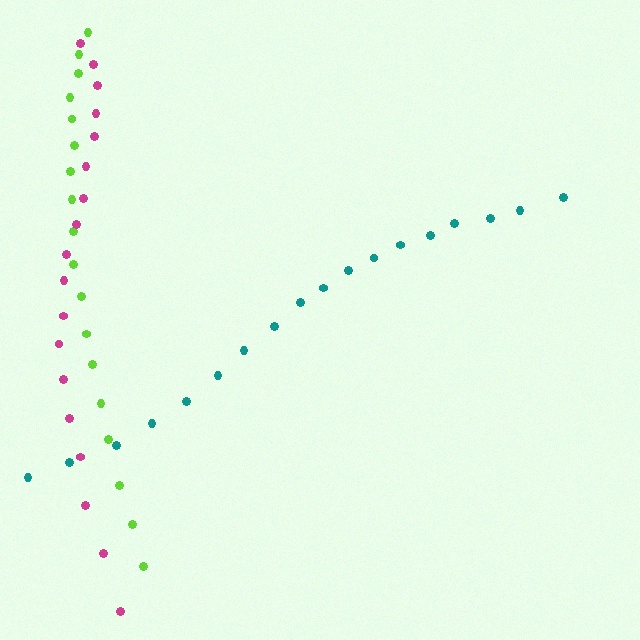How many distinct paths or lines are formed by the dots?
There are 3 distinct paths.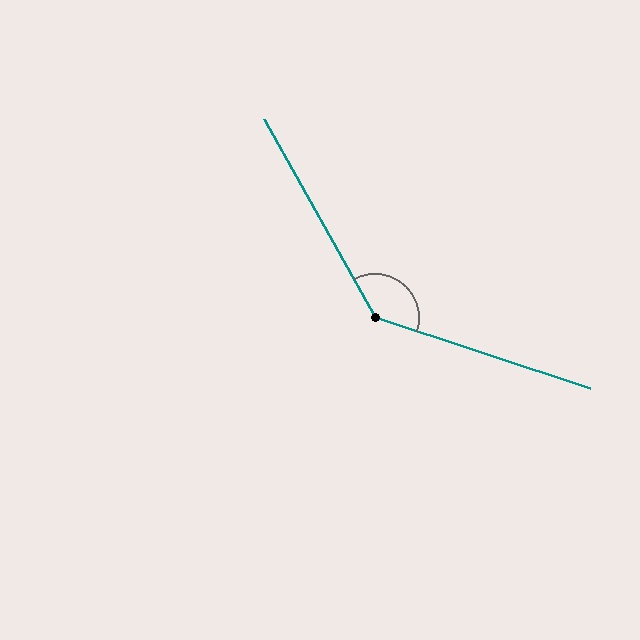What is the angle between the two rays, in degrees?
Approximately 138 degrees.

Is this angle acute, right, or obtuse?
It is obtuse.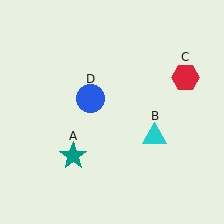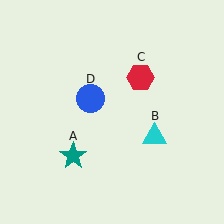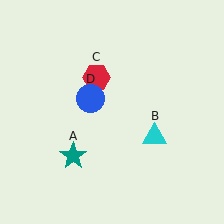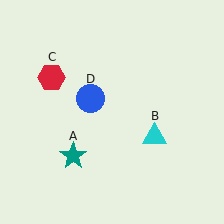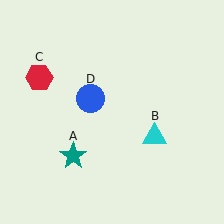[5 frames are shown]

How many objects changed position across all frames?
1 object changed position: red hexagon (object C).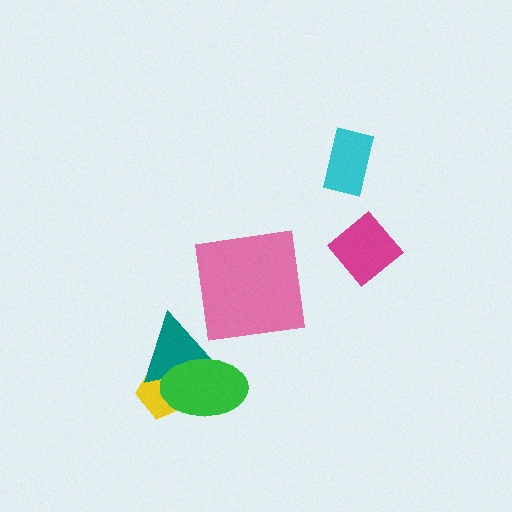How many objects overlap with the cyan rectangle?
0 objects overlap with the cyan rectangle.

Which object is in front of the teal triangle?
The green ellipse is in front of the teal triangle.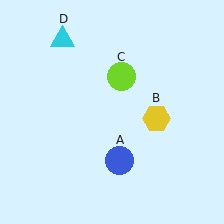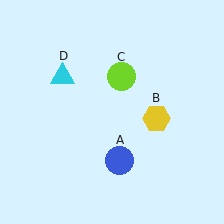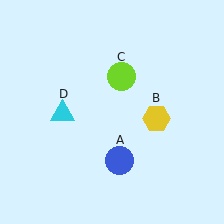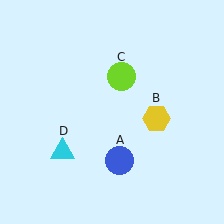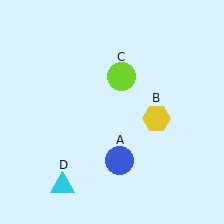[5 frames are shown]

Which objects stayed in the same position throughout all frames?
Blue circle (object A) and yellow hexagon (object B) and lime circle (object C) remained stationary.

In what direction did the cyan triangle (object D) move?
The cyan triangle (object D) moved down.